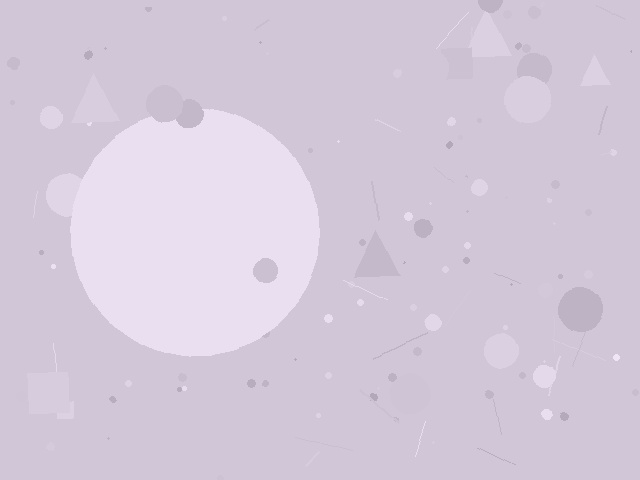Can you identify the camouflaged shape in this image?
The camouflaged shape is a circle.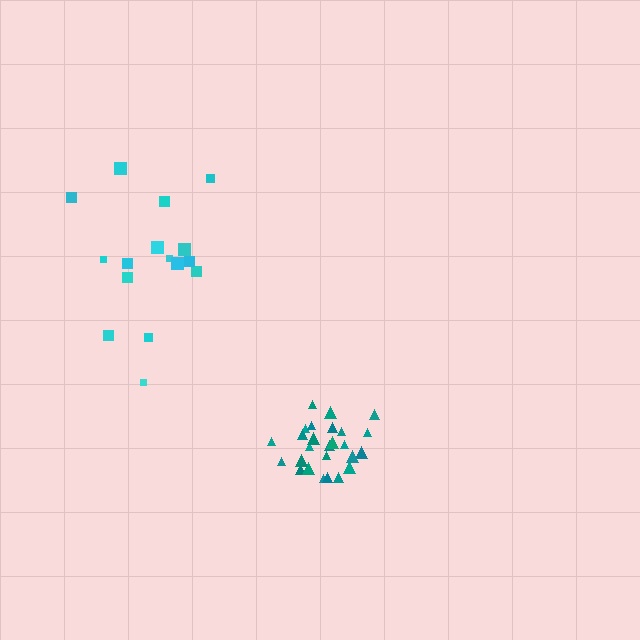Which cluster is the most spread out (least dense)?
Cyan.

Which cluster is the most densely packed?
Teal.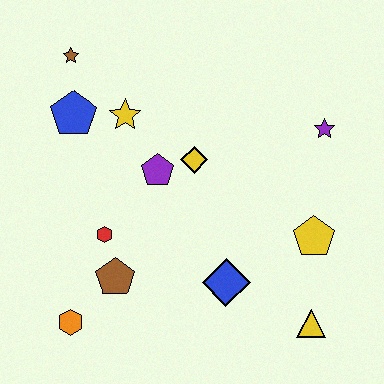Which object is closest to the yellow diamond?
The purple pentagon is closest to the yellow diamond.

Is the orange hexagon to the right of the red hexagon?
No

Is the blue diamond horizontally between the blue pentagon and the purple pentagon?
No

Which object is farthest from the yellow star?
The yellow triangle is farthest from the yellow star.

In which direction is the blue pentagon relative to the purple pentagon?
The blue pentagon is to the left of the purple pentagon.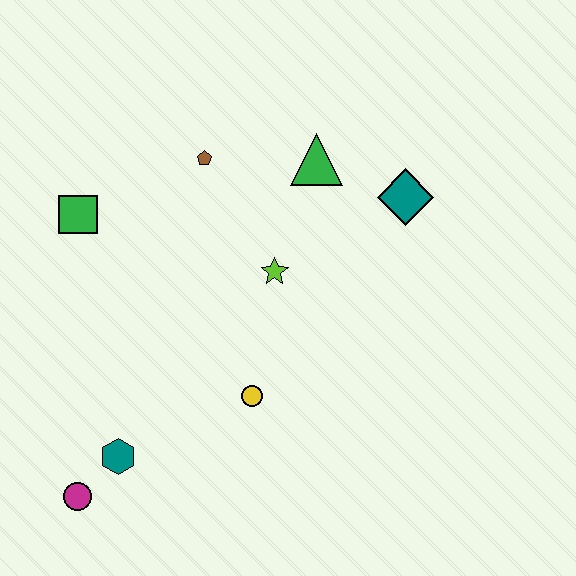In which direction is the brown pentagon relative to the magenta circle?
The brown pentagon is above the magenta circle.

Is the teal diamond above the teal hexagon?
Yes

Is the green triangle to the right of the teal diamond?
No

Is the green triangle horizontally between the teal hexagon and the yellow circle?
No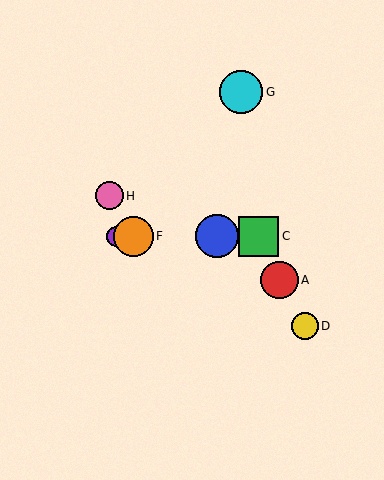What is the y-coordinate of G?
Object G is at y≈92.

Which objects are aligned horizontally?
Objects B, C, E, F are aligned horizontally.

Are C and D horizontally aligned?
No, C is at y≈236 and D is at y≈326.